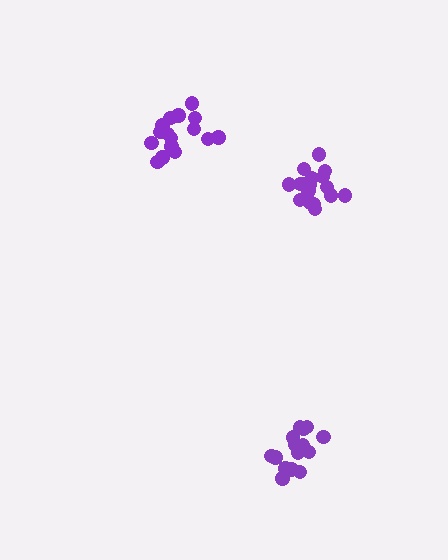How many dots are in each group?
Group 1: 16 dots, Group 2: 16 dots, Group 3: 17 dots (49 total).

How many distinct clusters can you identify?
There are 3 distinct clusters.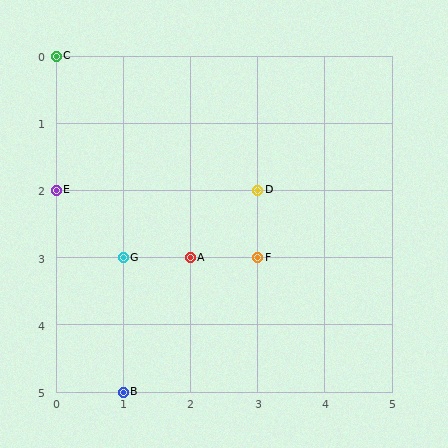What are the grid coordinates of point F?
Point F is at grid coordinates (3, 3).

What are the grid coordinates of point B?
Point B is at grid coordinates (1, 5).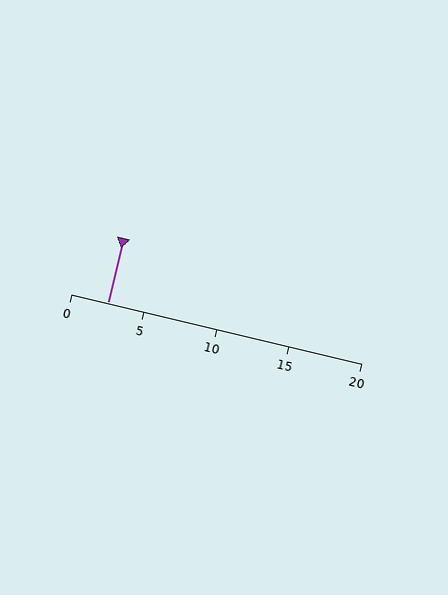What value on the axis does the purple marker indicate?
The marker indicates approximately 2.5.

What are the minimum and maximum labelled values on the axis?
The axis runs from 0 to 20.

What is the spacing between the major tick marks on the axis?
The major ticks are spaced 5 apart.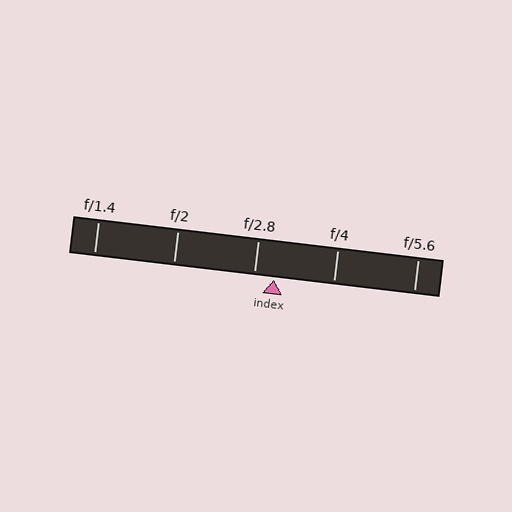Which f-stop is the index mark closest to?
The index mark is closest to f/2.8.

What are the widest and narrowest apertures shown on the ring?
The widest aperture shown is f/1.4 and the narrowest is f/5.6.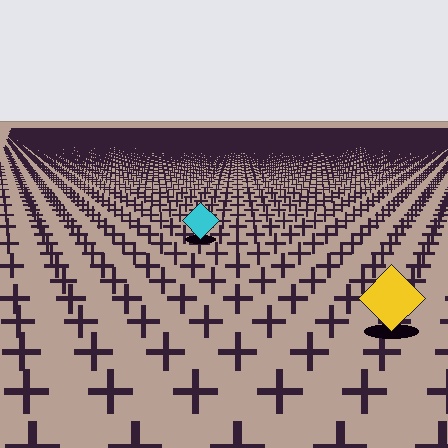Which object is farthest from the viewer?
The cyan diamond is farthest from the viewer. It appears smaller and the ground texture around it is denser.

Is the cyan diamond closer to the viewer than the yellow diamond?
No. The yellow diamond is closer — you can tell from the texture gradient: the ground texture is coarser near it.